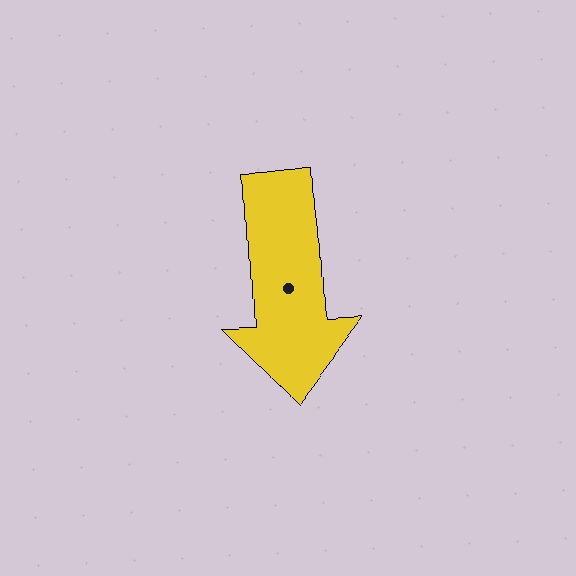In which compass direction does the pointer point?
South.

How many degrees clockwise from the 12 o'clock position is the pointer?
Approximately 177 degrees.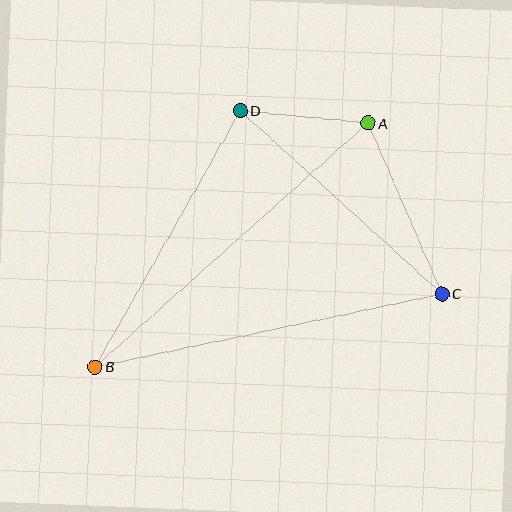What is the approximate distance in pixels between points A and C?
The distance between A and C is approximately 185 pixels.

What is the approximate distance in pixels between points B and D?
The distance between B and D is approximately 294 pixels.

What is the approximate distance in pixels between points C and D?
The distance between C and D is approximately 272 pixels.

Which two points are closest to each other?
Points A and D are closest to each other.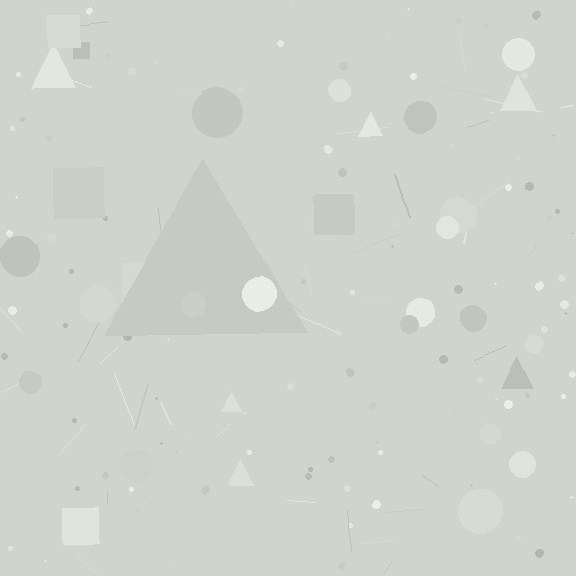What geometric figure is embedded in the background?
A triangle is embedded in the background.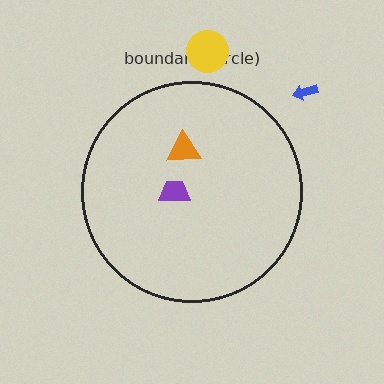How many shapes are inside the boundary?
2 inside, 2 outside.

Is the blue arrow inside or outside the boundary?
Outside.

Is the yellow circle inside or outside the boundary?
Outside.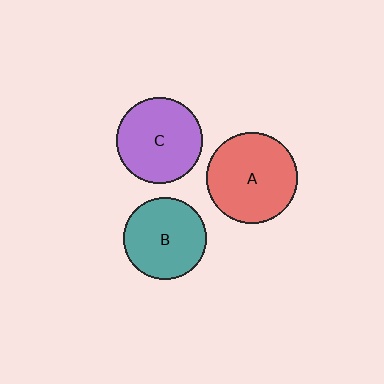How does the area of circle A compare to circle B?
Approximately 1.2 times.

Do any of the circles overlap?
No, none of the circles overlap.